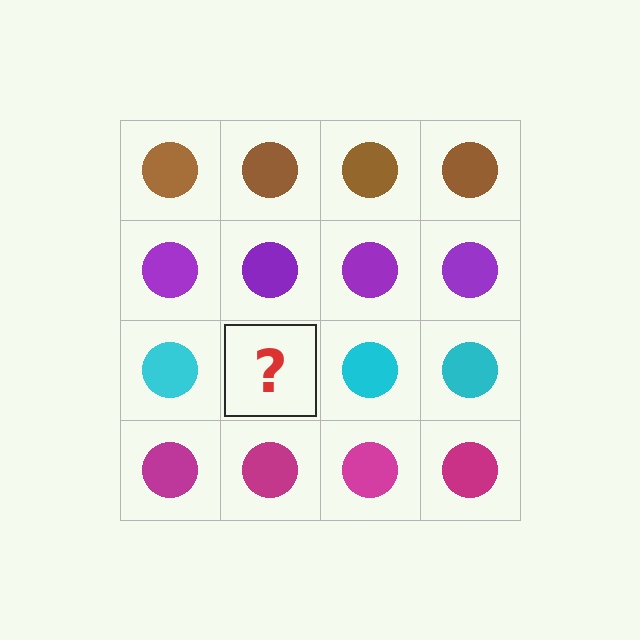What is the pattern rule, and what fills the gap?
The rule is that each row has a consistent color. The gap should be filled with a cyan circle.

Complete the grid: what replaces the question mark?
The question mark should be replaced with a cyan circle.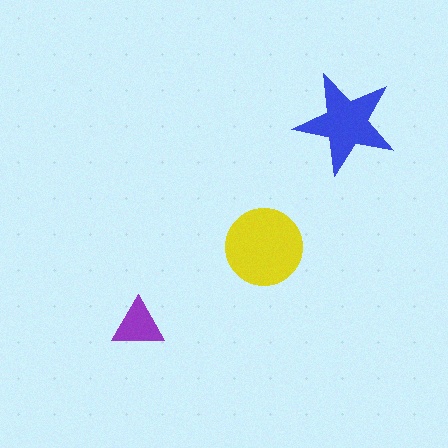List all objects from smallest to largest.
The purple triangle, the blue star, the yellow circle.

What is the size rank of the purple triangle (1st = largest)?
3rd.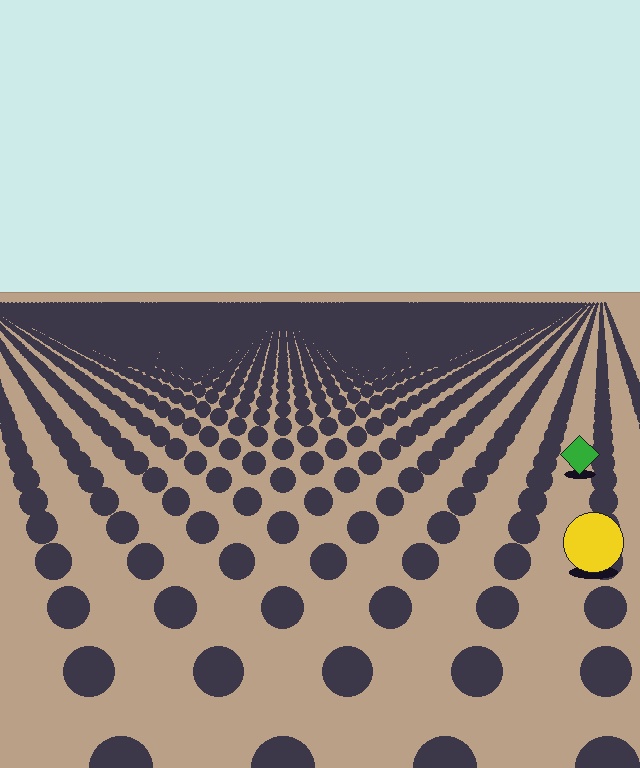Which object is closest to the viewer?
The yellow circle is closest. The texture marks near it are larger and more spread out.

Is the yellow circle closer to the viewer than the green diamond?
Yes. The yellow circle is closer — you can tell from the texture gradient: the ground texture is coarser near it.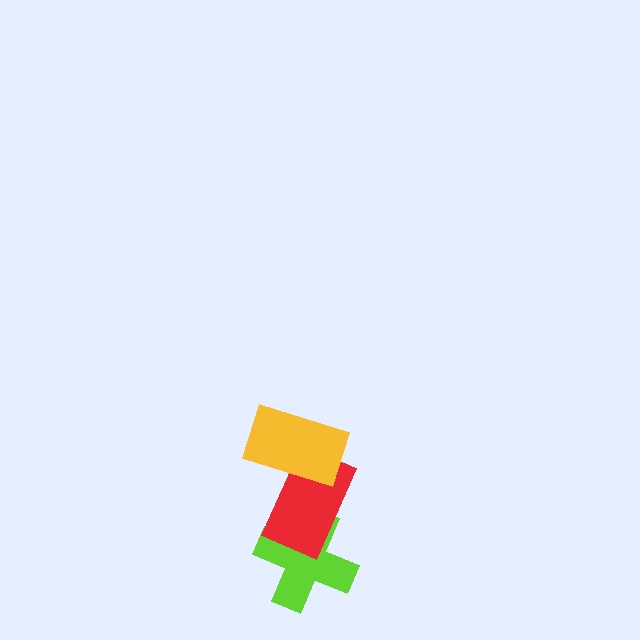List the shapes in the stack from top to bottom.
From top to bottom: the yellow rectangle, the red rectangle, the lime cross.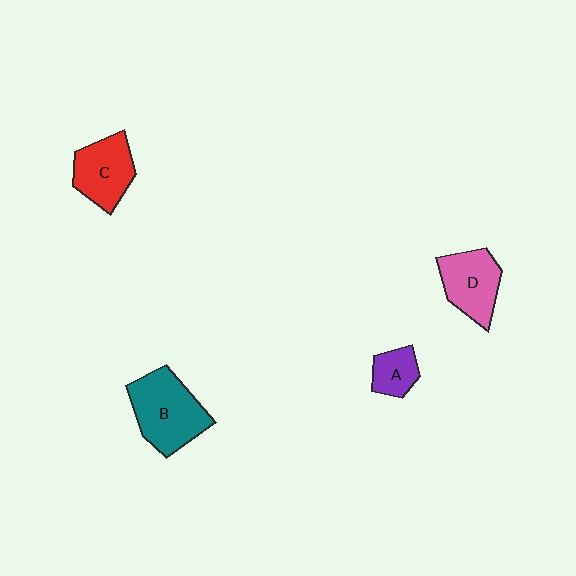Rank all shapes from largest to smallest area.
From largest to smallest: B (teal), D (pink), C (red), A (purple).